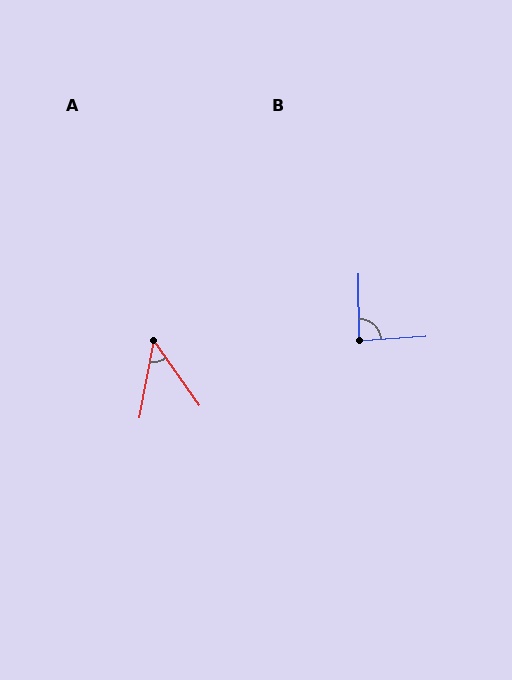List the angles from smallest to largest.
A (46°), B (86°).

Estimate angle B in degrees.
Approximately 86 degrees.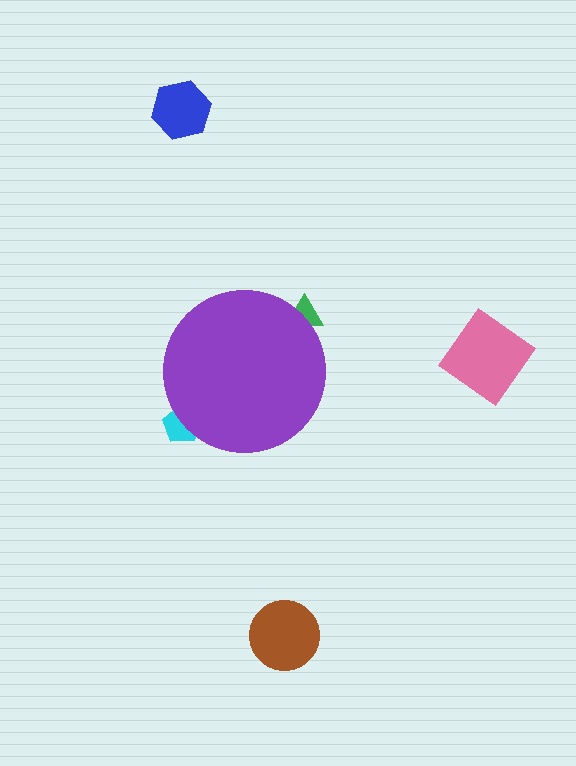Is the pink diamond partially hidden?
No, the pink diamond is fully visible.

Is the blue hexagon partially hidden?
No, the blue hexagon is fully visible.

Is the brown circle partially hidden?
No, the brown circle is fully visible.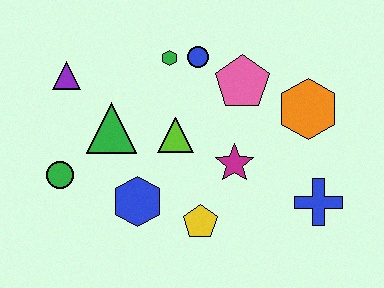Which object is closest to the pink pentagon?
The blue circle is closest to the pink pentagon.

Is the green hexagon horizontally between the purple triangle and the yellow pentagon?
Yes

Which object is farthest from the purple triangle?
The blue cross is farthest from the purple triangle.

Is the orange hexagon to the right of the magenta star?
Yes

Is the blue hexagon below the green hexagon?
Yes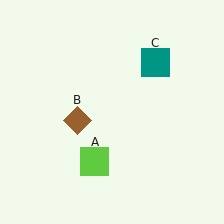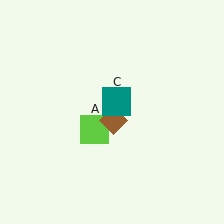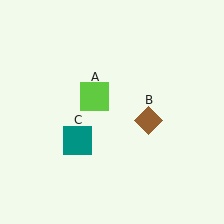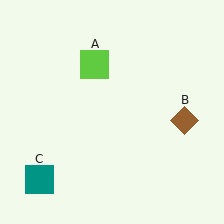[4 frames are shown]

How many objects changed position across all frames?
3 objects changed position: lime square (object A), brown diamond (object B), teal square (object C).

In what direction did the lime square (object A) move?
The lime square (object A) moved up.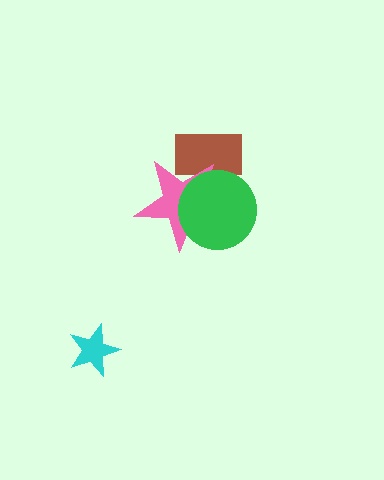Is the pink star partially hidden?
Yes, it is partially covered by another shape.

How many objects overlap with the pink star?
2 objects overlap with the pink star.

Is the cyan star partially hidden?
No, no other shape covers it.